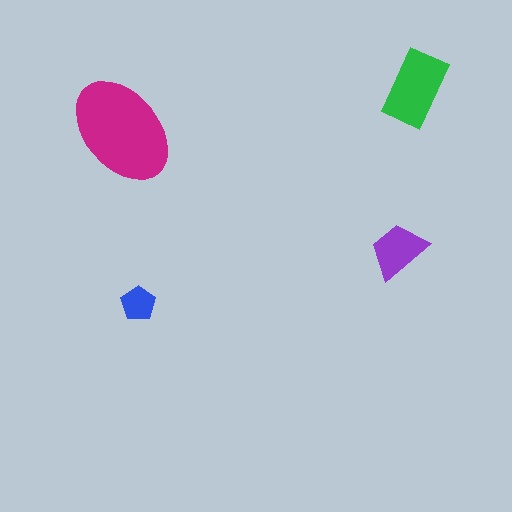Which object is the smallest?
The blue pentagon.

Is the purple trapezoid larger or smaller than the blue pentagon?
Larger.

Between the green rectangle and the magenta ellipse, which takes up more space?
The magenta ellipse.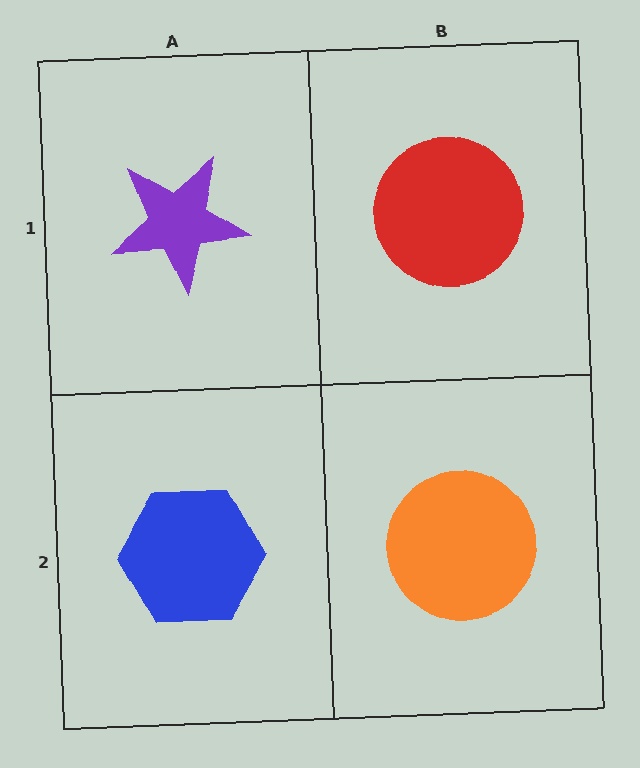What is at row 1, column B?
A red circle.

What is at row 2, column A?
A blue hexagon.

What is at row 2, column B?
An orange circle.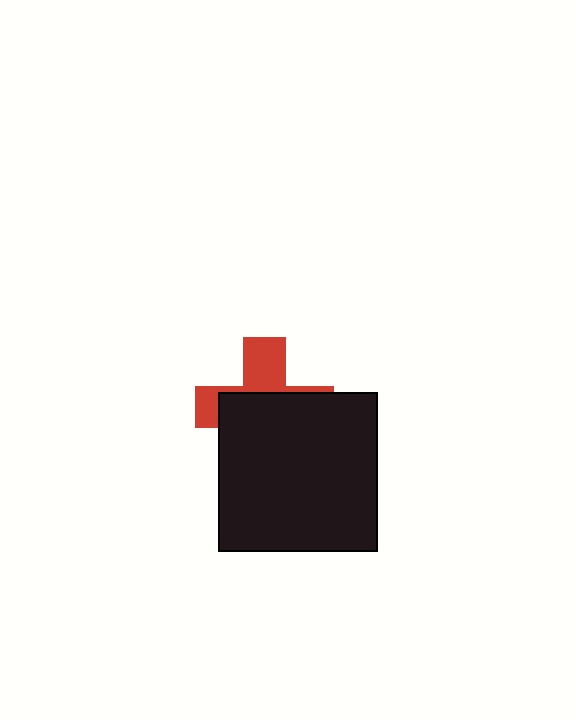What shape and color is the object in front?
The object in front is a black square.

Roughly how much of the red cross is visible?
A small part of it is visible (roughly 37%).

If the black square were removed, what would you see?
You would see the complete red cross.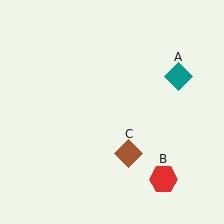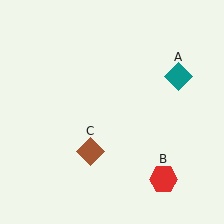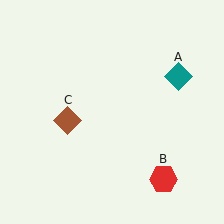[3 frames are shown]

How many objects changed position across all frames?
1 object changed position: brown diamond (object C).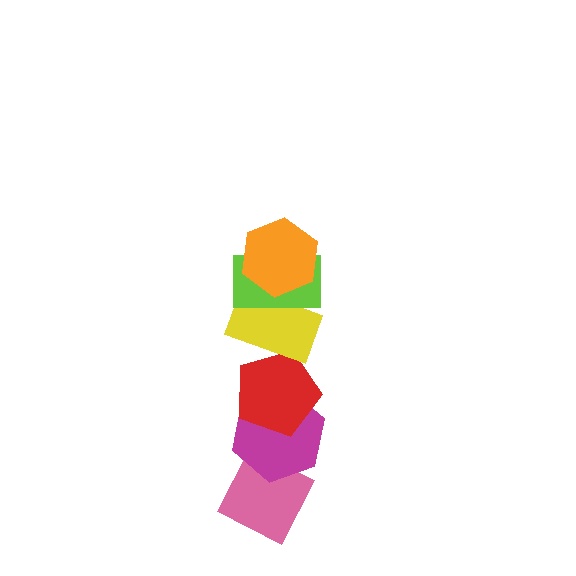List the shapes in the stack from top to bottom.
From top to bottom: the orange hexagon, the lime rectangle, the yellow rectangle, the red pentagon, the magenta hexagon, the pink diamond.